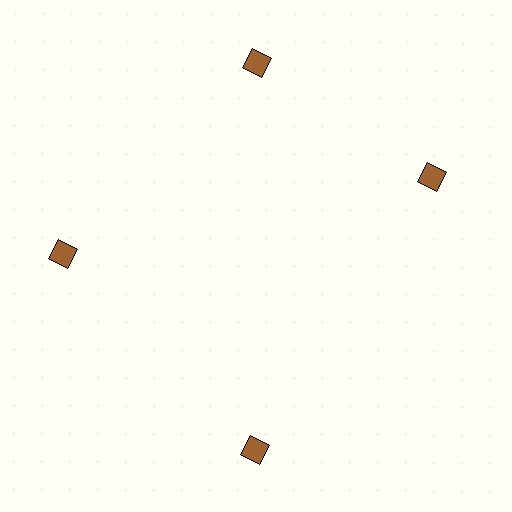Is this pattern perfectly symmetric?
No. The 4 brown diamonds are arranged in a ring, but one element near the 3 o'clock position is rotated out of alignment along the ring, breaking the 4-fold rotational symmetry.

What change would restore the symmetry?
The symmetry would be restored by rotating it back into even spacing with its neighbors so that all 4 diamonds sit at equal angles and equal distance from the center.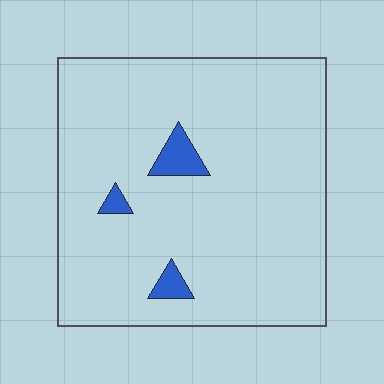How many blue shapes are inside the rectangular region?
3.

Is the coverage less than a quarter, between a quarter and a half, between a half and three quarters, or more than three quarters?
Less than a quarter.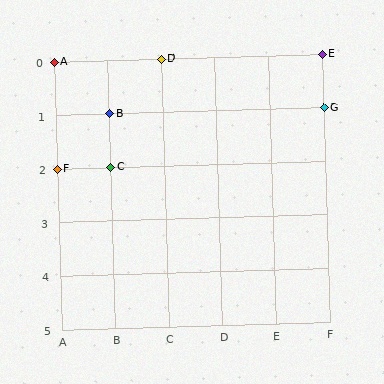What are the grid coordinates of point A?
Point A is at grid coordinates (A, 0).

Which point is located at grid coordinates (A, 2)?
Point F is at (A, 2).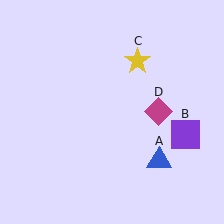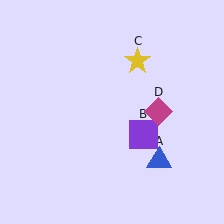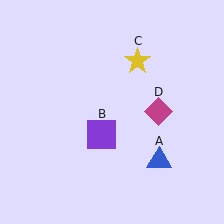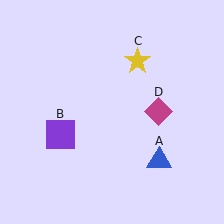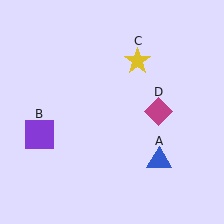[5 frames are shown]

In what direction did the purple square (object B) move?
The purple square (object B) moved left.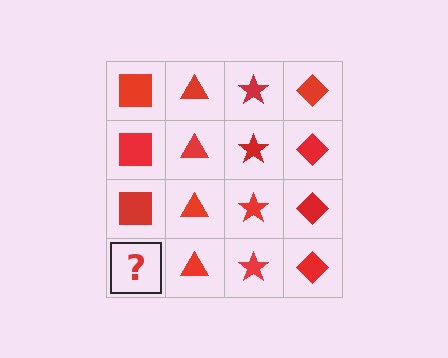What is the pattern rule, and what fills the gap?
The rule is that each column has a consistent shape. The gap should be filled with a red square.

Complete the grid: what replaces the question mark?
The question mark should be replaced with a red square.